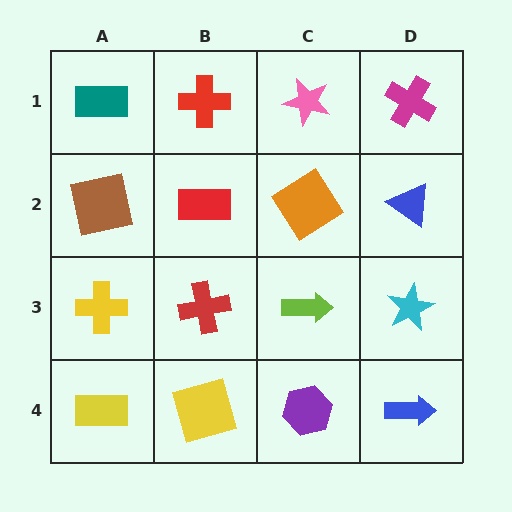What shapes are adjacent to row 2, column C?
A pink star (row 1, column C), a lime arrow (row 3, column C), a red rectangle (row 2, column B), a blue triangle (row 2, column D).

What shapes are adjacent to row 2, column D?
A magenta cross (row 1, column D), a cyan star (row 3, column D), an orange diamond (row 2, column C).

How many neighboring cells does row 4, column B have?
3.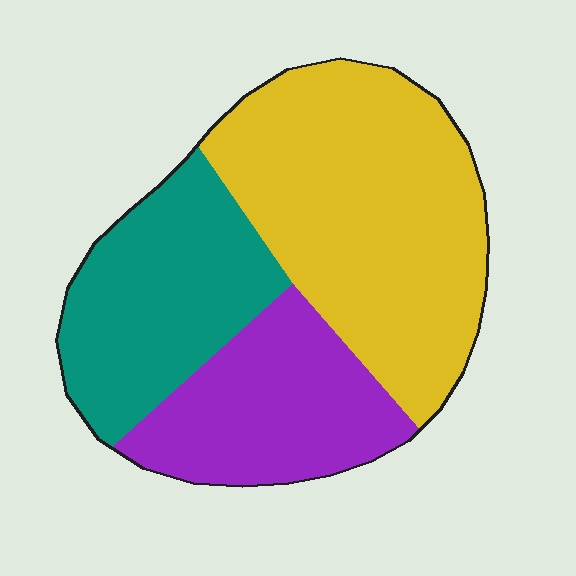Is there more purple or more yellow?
Yellow.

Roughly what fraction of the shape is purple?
Purple covers around 25% of the shape.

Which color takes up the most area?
Yellow, at roughly 45%.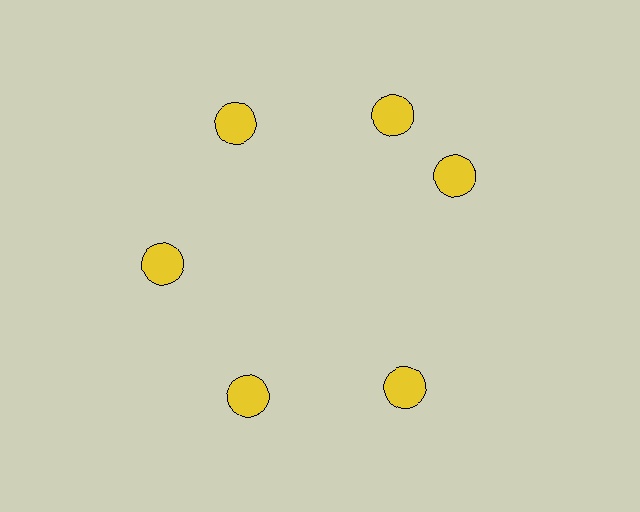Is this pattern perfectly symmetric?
No. The 6 yellow circles are arranged in a ring, but one element near the 3 o'clock position is rotated out of alignment along the ring, breaking the 6-fold rotational symmetry.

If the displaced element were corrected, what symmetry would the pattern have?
It would have 6-fold rotational symmetry — the pattern would map onto itself every 60 degrees.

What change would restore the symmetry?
The symmetry would be restored by rotating it back into even spacing with its neighbors so that all 6 circles sit at equal angles and equal distance from the center.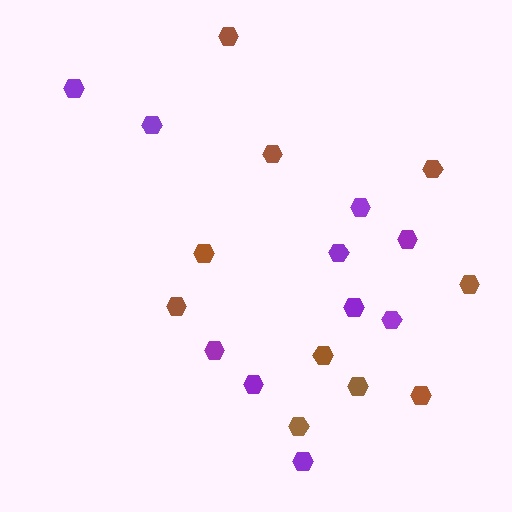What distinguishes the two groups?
There are 2 groups: one group of purple hexagons (10) and one group of brown hexagons (10).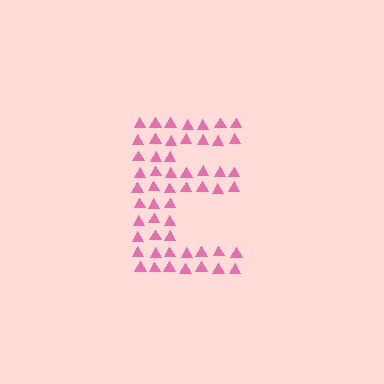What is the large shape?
The large shape is the letter E.